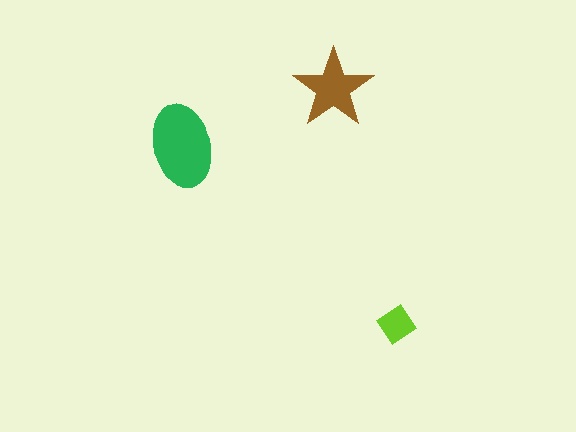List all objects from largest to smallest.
The green ellipse, the brown star, the lime diamond.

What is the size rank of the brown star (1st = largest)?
2nd.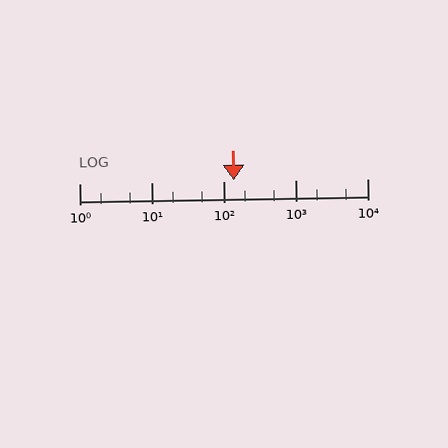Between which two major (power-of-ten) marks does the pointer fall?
The pointer is between 100 and 1000.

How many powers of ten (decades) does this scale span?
The scale spans 4 decades, from 1 to 10000.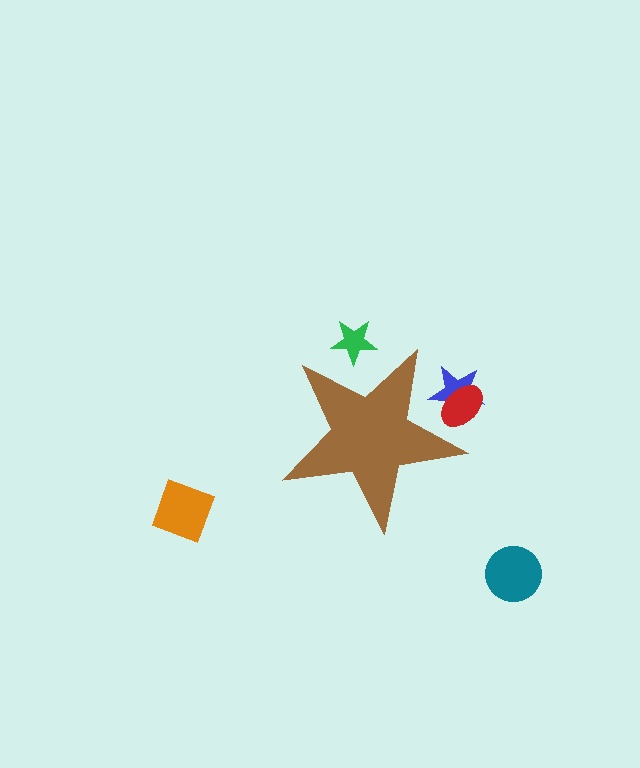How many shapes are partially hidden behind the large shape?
3 shapes are partially hidden.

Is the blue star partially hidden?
Yes, the blue star is partially hidden behind the brown star.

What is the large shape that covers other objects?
A brown star.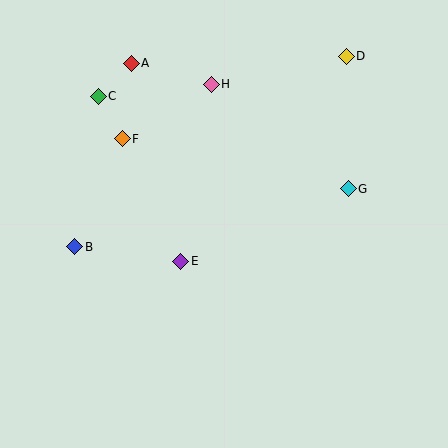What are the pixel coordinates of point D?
Point D is at (346, 56).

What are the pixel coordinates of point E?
Point E is at (181, 261).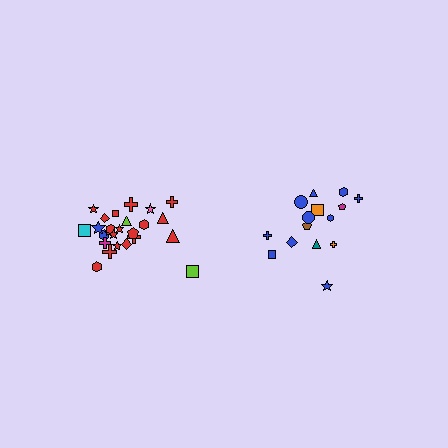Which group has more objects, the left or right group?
The left group.